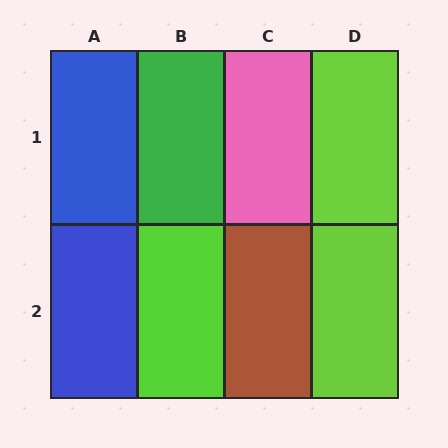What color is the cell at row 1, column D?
Lime.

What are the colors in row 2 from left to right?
Blue, lime, brown, lime.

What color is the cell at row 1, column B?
Green.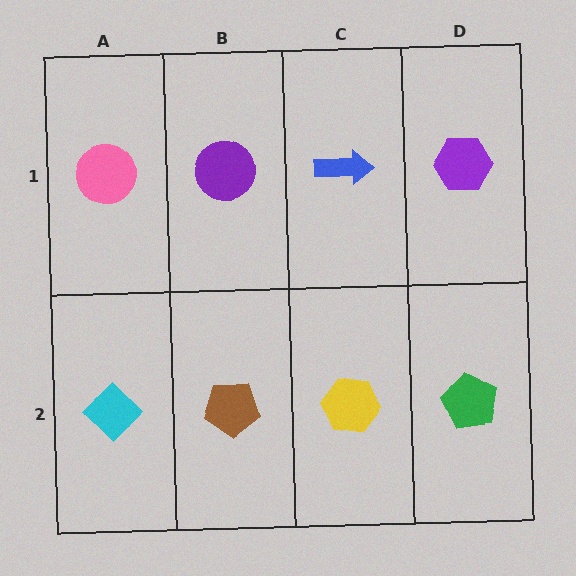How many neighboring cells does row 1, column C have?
3.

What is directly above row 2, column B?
A purple circle.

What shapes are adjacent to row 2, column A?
A pink circle (row 1, column A), a brown pentagon (row 2, column B).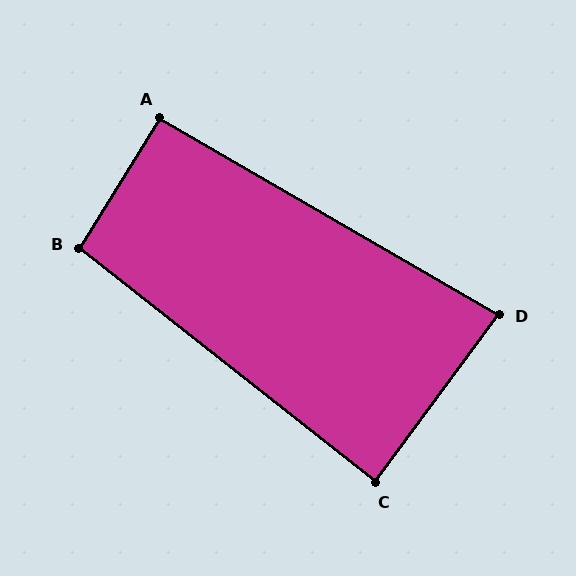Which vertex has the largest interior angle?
B, at approximately 96 degrees.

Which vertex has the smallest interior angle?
D, at approximately 84 degrees.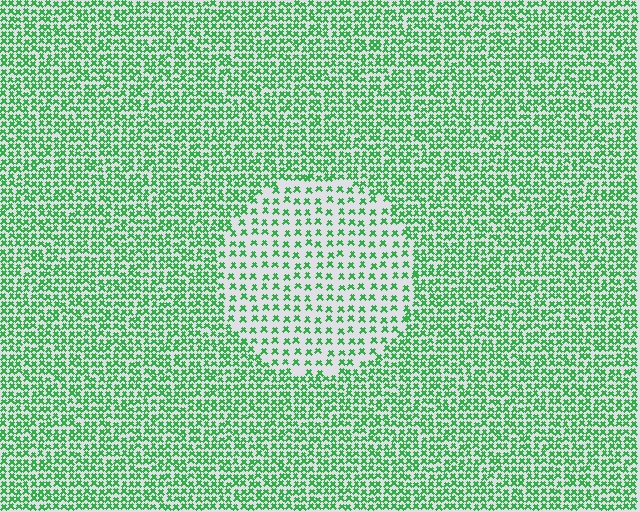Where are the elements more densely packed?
The elements are more densely packed outside the circle boundary.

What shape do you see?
I see a circle.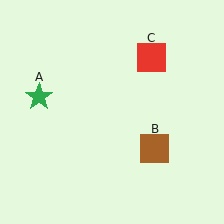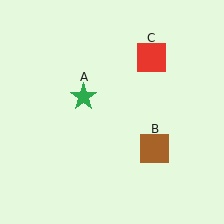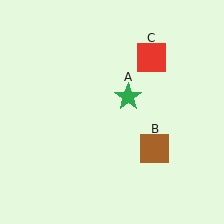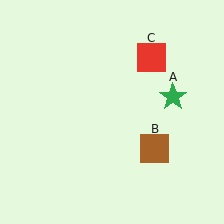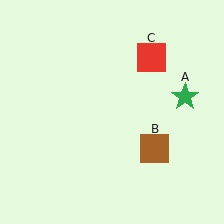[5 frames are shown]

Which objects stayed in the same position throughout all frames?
Brown square (object B) and red square (object C) remained stationary.